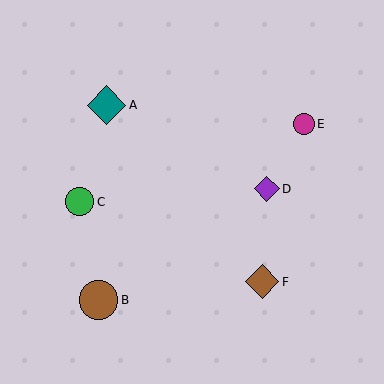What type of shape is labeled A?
Shape A is a teal diamond.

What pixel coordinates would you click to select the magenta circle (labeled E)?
Click at (304, 124) to select the magenta circle E.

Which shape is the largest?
The teal diamond (labeled A) is the largest.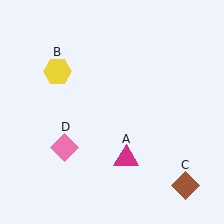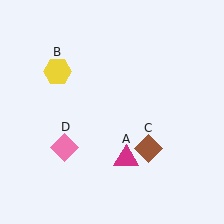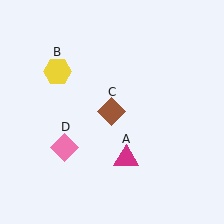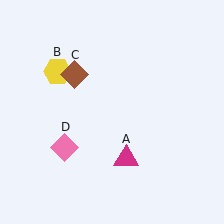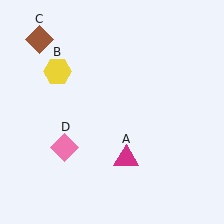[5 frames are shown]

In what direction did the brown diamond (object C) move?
The brown diamond (object C) moved up and to the left.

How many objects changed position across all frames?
1 object changed position: brown diamond (object C).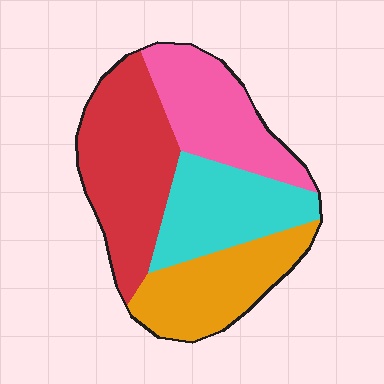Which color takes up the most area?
Red, at roughly 30%.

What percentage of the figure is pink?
Pink covers 23% of the figure.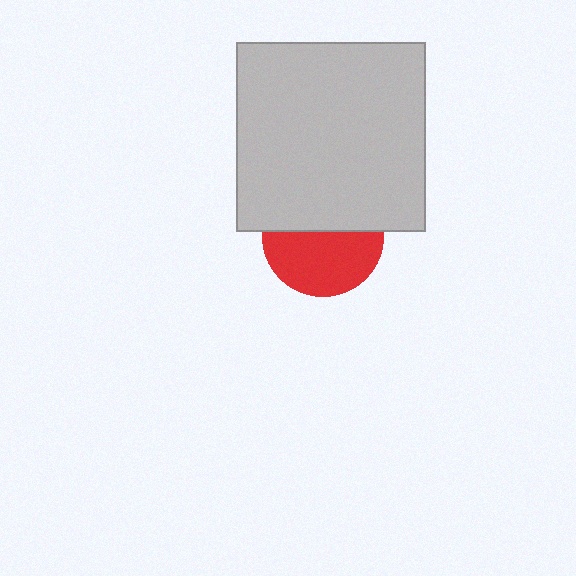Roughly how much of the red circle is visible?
About half of it is visible (roughly 55%).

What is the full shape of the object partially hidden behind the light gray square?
The partially hidden object is a red circle.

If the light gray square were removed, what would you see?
You would see the complete red circle.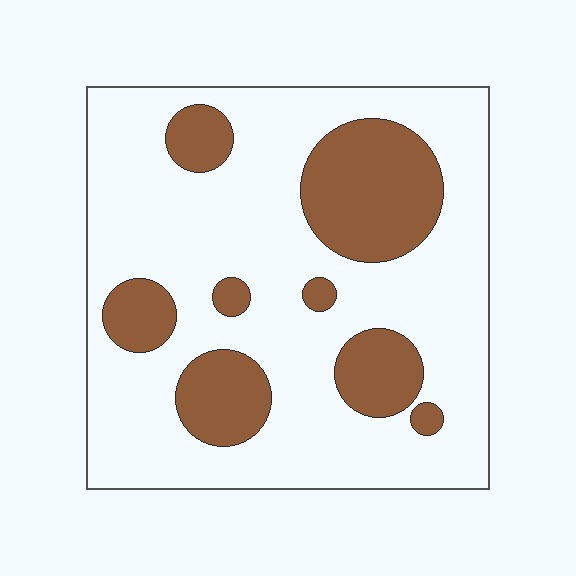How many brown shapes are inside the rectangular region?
8.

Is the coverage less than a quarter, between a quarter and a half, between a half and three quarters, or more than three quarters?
Between a quarter and a half.